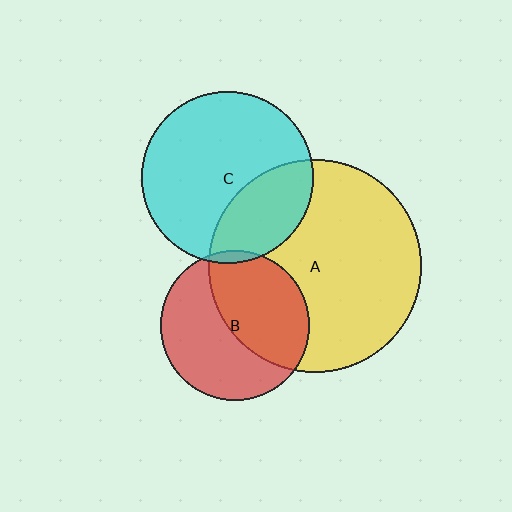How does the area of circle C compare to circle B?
Approximately 1.3 times.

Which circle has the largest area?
Circle A (yellow).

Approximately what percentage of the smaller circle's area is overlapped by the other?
Approximately 50%.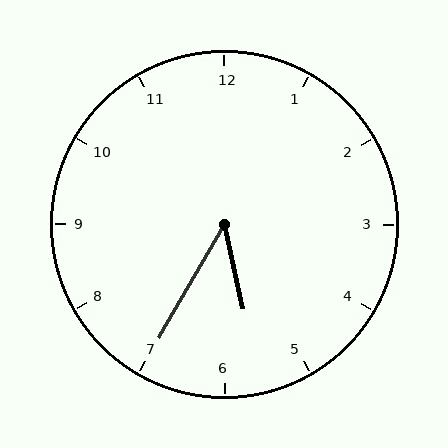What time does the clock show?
5:35.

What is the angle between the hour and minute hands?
Approximately 42 degrees.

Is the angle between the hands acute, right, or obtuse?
It is acute.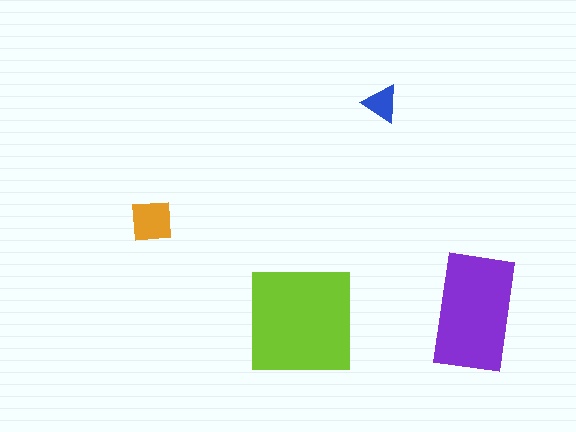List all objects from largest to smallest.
The lime square, the purple rectangle, the orange square, the blue triangle.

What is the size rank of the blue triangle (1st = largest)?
4th.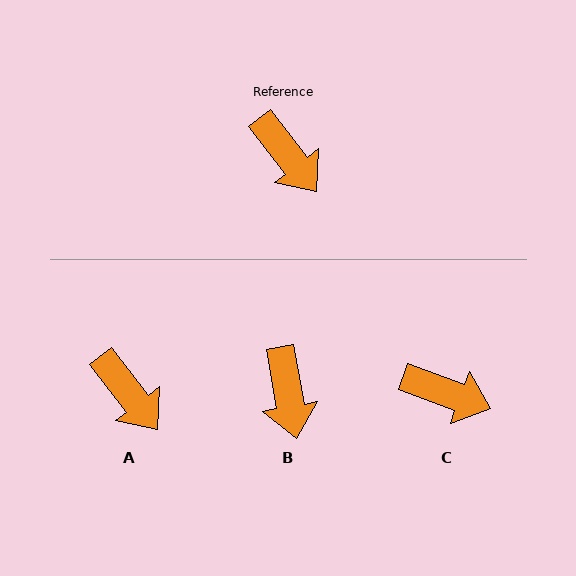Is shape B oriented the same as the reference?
No, it is off by about 28 degrees.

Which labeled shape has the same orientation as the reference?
A.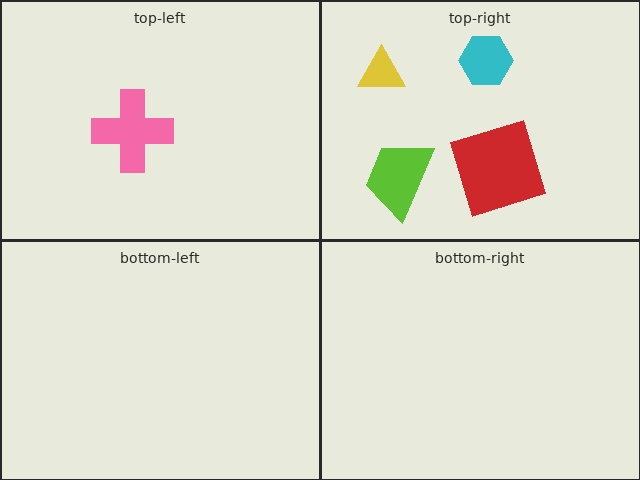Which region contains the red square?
The top-right region.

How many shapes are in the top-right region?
4.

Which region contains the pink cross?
The top-left region.